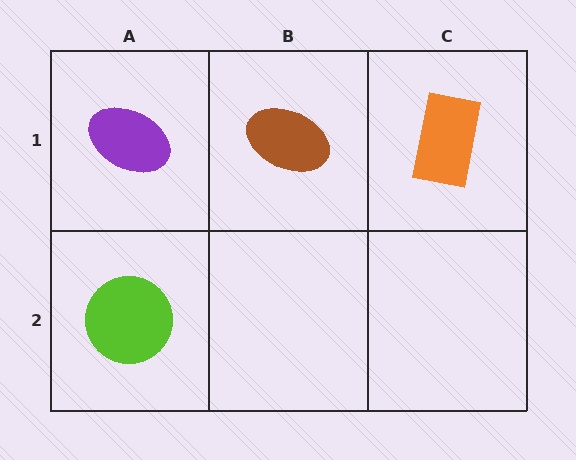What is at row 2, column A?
A lime circle.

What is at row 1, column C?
An orange rectangle.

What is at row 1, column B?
A brown ellipse.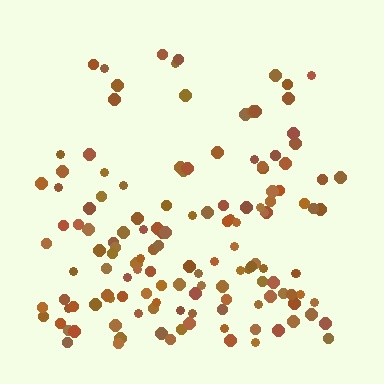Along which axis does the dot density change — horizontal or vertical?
Vertical.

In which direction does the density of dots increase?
From top to bottom, with the bottom side densest.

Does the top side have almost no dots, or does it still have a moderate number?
Still a moderate number, just noticeably fewer than the bottom.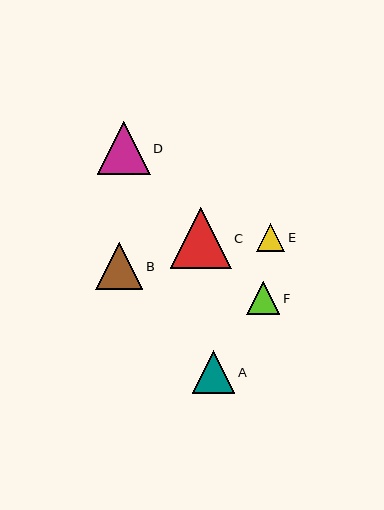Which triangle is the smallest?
Triangle E is the smallest with a size of approximately 28 pixels.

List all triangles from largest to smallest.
From largest to smallest: C, D, B, A, F, E.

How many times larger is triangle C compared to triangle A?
Triangle C is approximately 1.4 times the size of triangle A.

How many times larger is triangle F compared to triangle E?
Triangle F is approximately 1.2 times the size of triangle E.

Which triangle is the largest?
Triangle C is the largest with a size of approximately 61 pixels.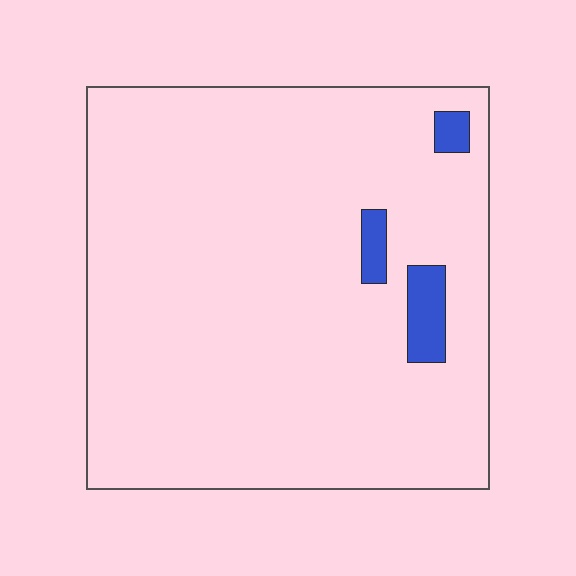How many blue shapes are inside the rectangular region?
3.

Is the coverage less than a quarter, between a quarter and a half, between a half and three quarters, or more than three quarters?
Less than a quarter.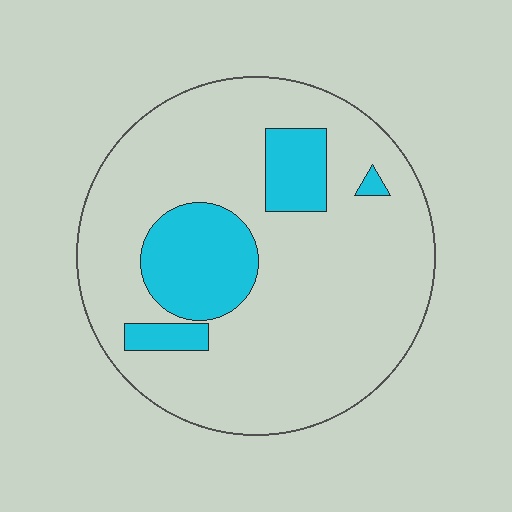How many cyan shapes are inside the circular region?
4.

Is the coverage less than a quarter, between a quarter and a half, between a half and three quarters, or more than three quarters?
Less than a quarter.